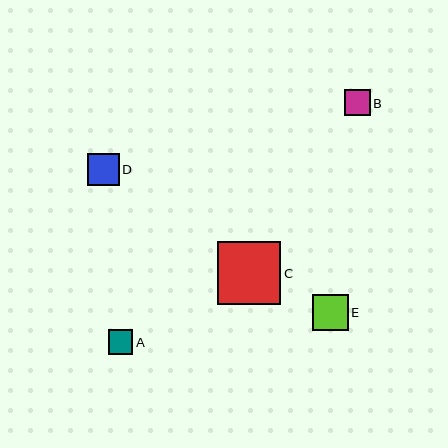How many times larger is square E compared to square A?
Square E is approximately 1.5 times the size of square A.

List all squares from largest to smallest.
From largest to smallest: C, E, D, B, A.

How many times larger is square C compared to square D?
Square C is approximately 2.0 times the size of square D.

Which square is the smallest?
Square A is the smallest with a size of approximately 25 pixels.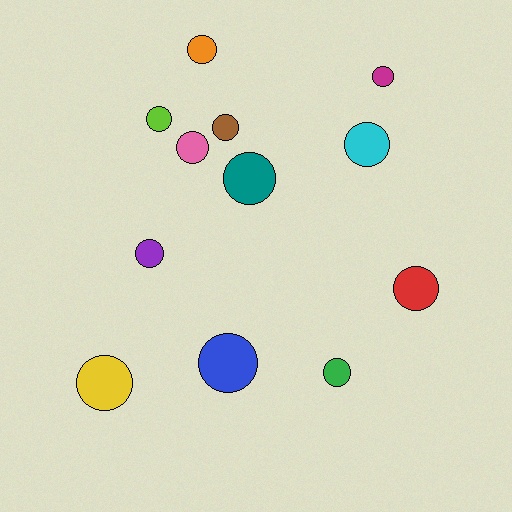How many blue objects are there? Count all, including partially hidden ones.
There is 1 blue object.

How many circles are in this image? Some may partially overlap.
There are 12 circles.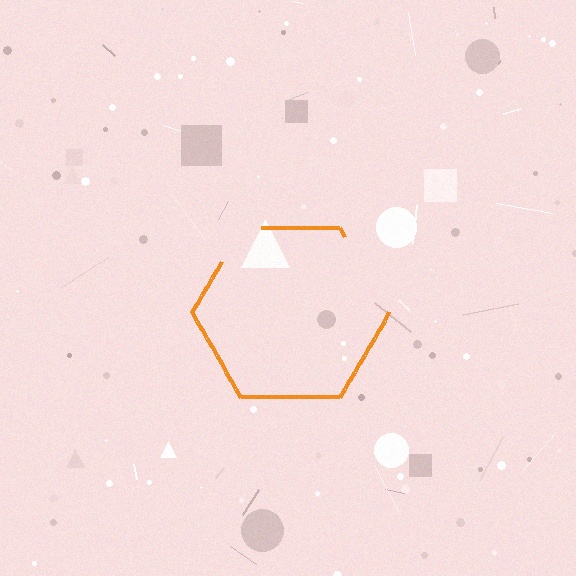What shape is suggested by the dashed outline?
The dashed outline suggests a hexagon.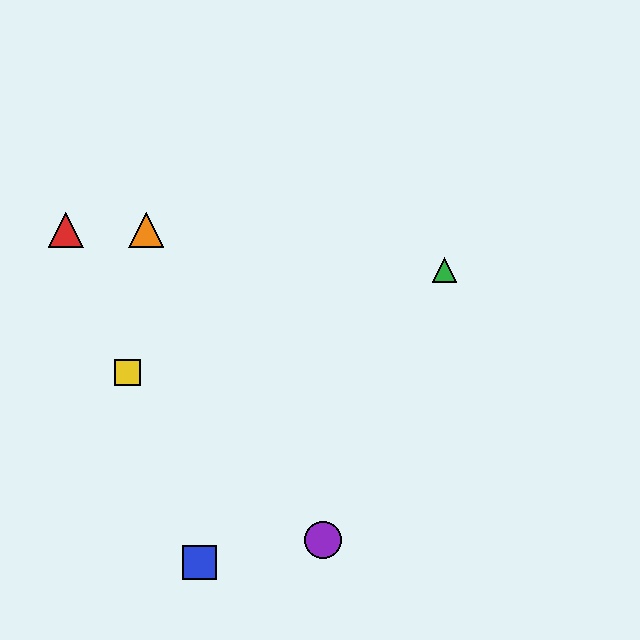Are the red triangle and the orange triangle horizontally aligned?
Yes, both are at y≈230.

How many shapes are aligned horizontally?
2 shapes (the red triangle, the orange triangle) are aligned horizontally.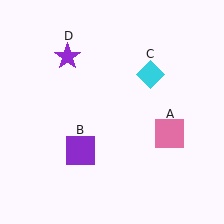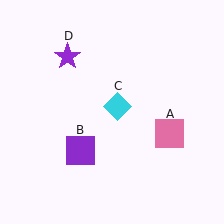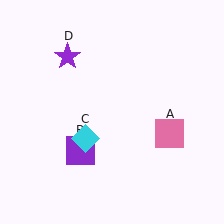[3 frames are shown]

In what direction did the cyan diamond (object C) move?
The cyan diamond (object C) moved down and to the left.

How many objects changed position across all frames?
1 object changed position: cyan diamond (object C).